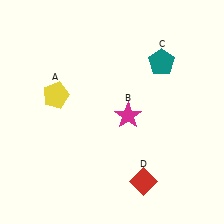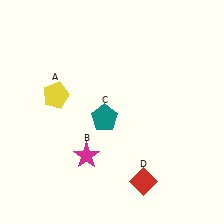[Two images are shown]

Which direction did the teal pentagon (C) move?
The teal pentagon (C) moved left.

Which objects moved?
The objects that moved are: the magenta star (B), the teal pentagon (C).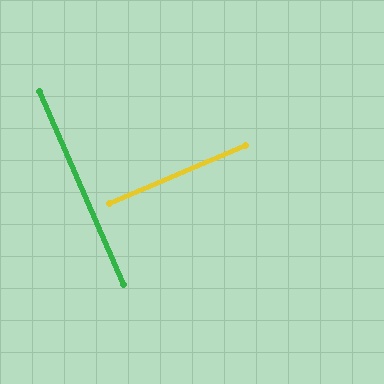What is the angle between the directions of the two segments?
Approximately 90 degrees.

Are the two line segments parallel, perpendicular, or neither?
Perpendicular — they meet at approximately 90°.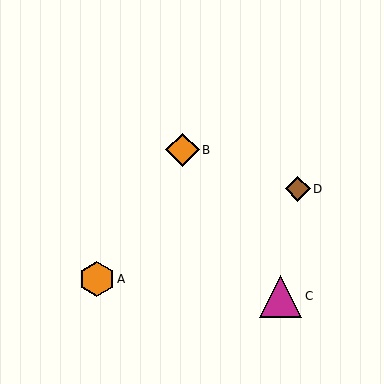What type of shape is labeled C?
Shape C is a magenta triangle.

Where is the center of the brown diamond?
The center of the brown diamond is at (298, 189).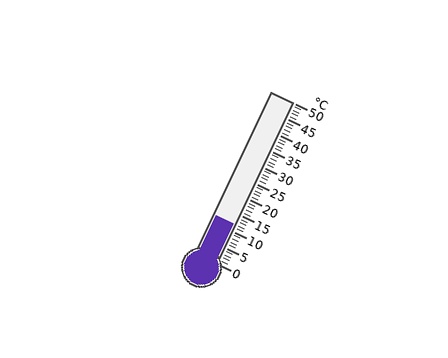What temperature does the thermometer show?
The thermometer shows approximately 12°C.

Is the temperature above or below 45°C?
The temperature is below 45°C.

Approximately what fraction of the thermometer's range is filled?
The thermometer is filled to approximately 25% of its range.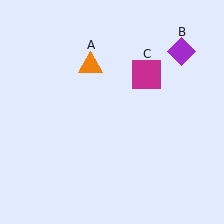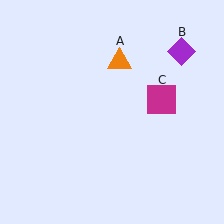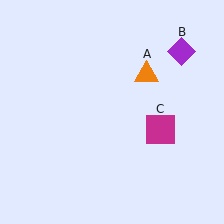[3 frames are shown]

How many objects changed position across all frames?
2 objects changed position: orange triangle (object A), magenta square (object C).